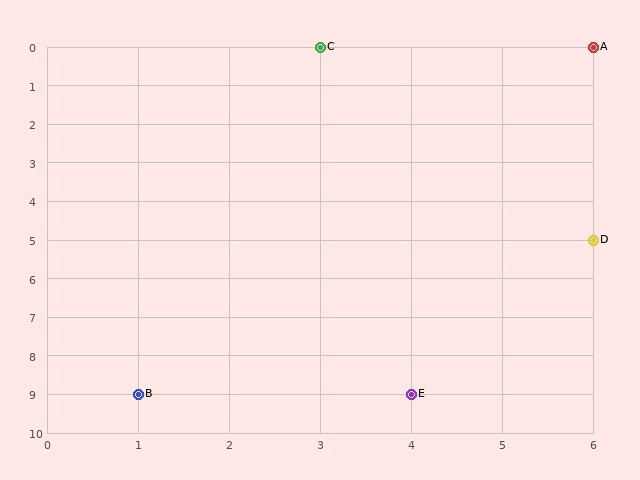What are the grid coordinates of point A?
Point A is at grid coordinates (6, 0).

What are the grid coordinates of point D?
Point D is at grid coordinates (6, 5).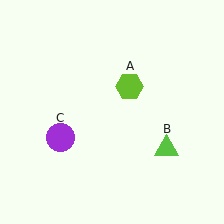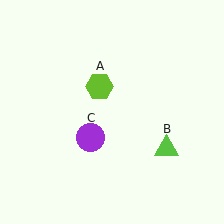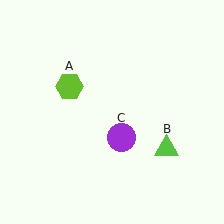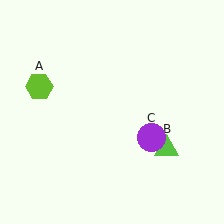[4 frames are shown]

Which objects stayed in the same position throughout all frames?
Lime triangle (object B) remained stationary.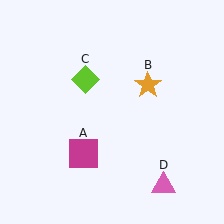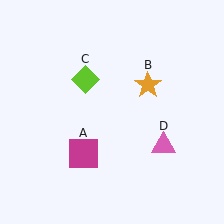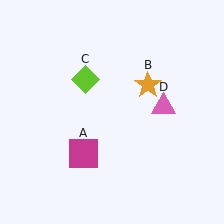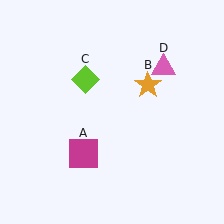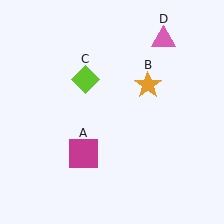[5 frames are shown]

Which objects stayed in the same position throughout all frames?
Magenta square (object A) and orange star (object B) and lime diamond (object C) remained stationary.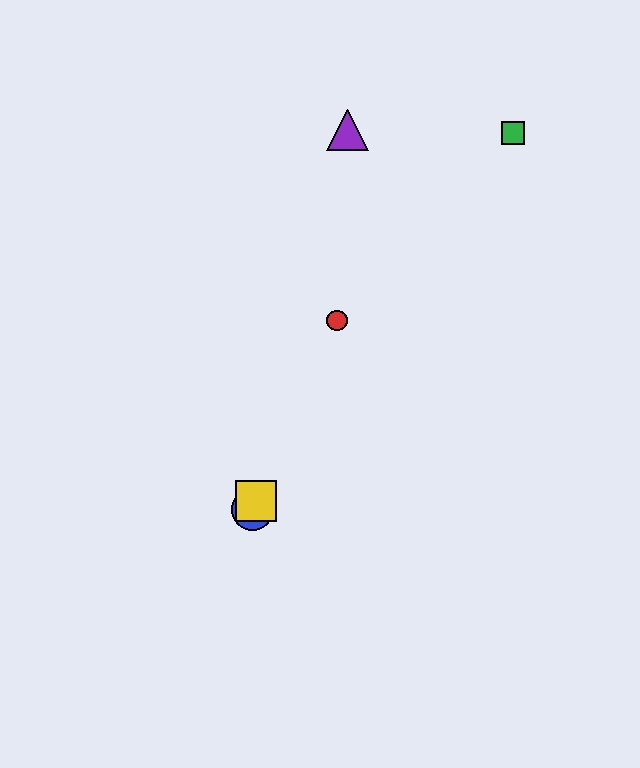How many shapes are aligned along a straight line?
3 shapes (the red circle, the blue circle, the yellow square) are aligned along a straight line.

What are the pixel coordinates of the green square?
The green square is at (513, 133).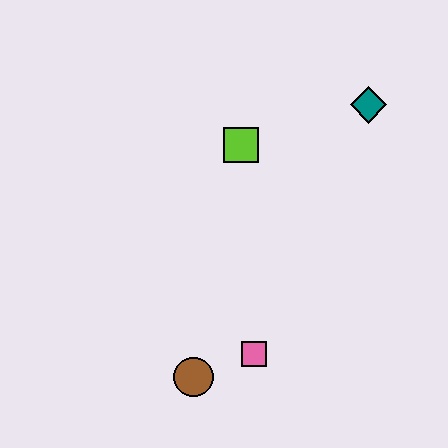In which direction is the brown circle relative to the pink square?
The brown circle is to the left of the pink square.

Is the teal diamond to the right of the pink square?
Yes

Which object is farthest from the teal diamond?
The brown circle is farthest from the teal diamond.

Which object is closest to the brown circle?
The pink square is closest to the brown circle.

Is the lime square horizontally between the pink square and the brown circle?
Yes